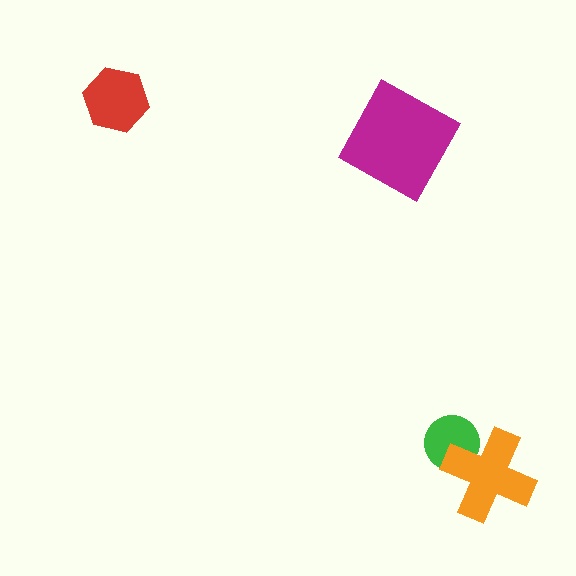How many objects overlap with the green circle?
1 object overlaps with the green circle.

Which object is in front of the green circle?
The orange cross is in front of the green circle.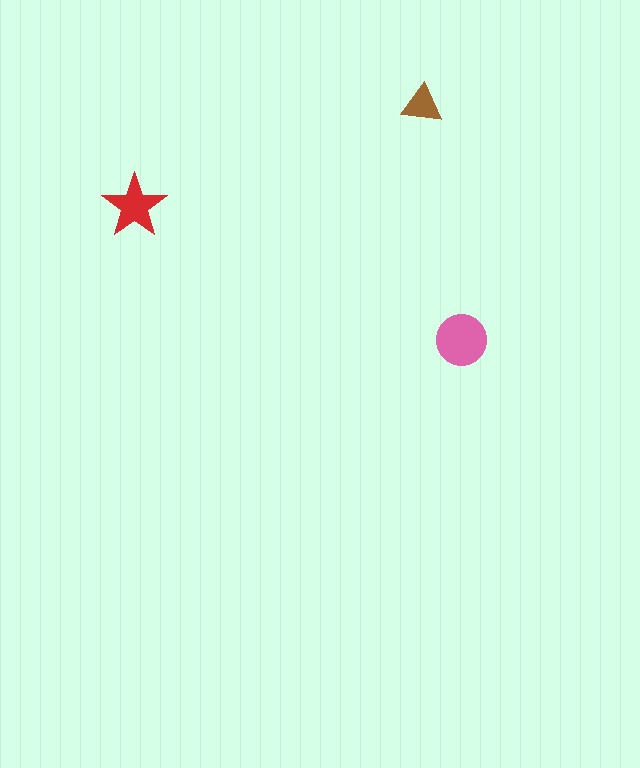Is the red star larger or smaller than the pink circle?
Smaller.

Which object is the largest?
The pink circle.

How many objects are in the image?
There are 3 objects in the image.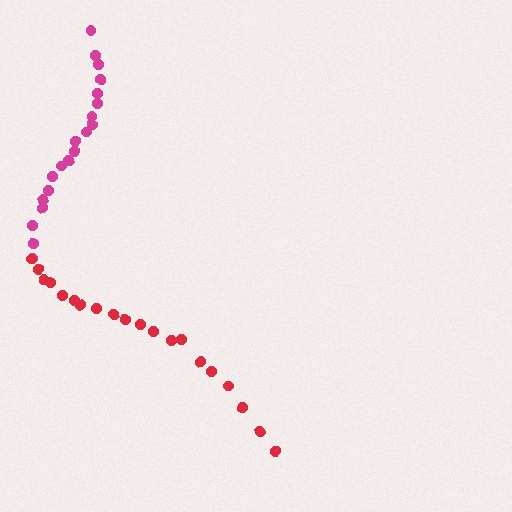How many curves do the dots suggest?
There are 2 distinct paths.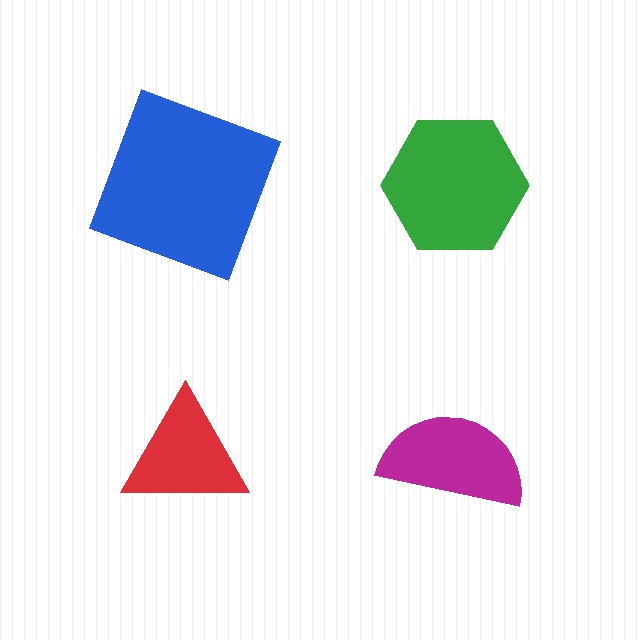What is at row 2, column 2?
A magenta semicircle.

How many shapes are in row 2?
2 shapes.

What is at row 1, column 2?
A green hexagon.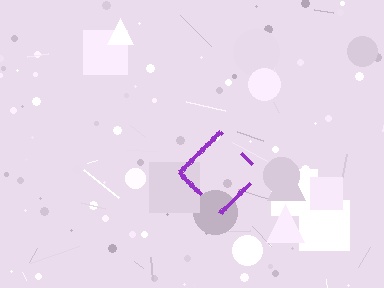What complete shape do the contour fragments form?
The contour fragments form a diamond.